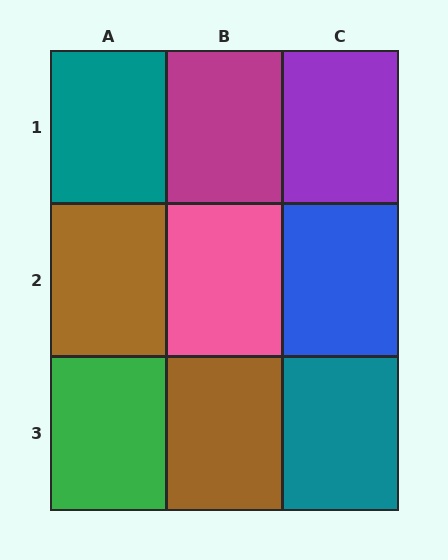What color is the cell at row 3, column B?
Brown.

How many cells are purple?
1 cell is purple.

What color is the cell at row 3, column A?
Green.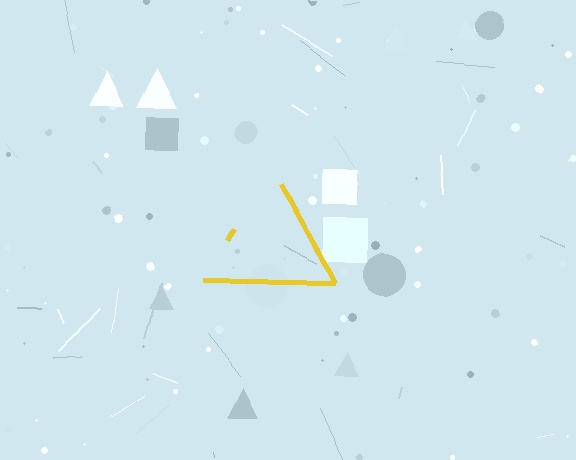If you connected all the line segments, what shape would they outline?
They would outline a triangle.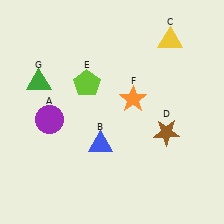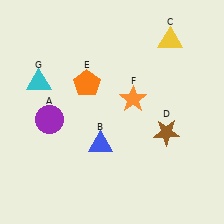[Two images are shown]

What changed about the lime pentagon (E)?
In Image 1, E is lime. In Image 2, it changed to orange.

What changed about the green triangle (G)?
In Image 1, G is green. In Image 2, it changed to cyan.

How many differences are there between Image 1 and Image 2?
There are 2 differences between the two images.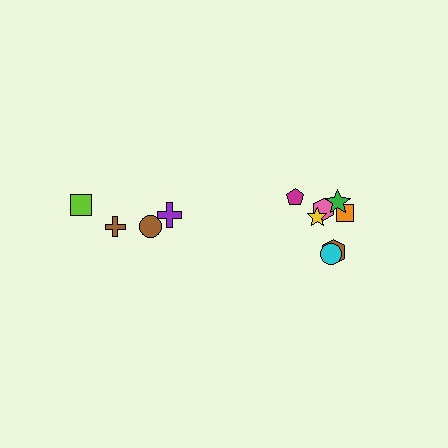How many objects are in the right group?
There are 7 objects.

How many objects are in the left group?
There are 4 objects.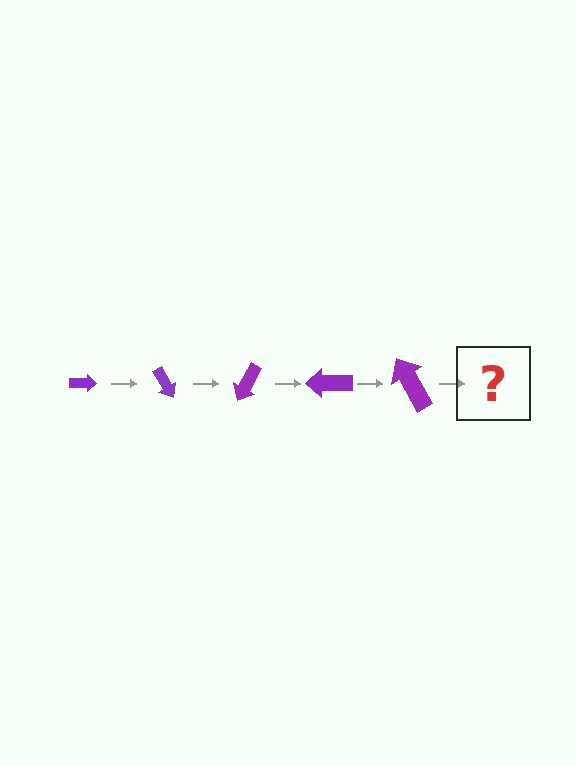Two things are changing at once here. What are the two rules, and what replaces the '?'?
The two rules are that the arrow grows larger each step and it rotates 60 degrees each step. The '?' should be an arrow, larger than the previous one and rotated 300 degrees from the start.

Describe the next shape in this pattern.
It should be an arrow, larger than the previous one and rotated 300 degrees from the start.